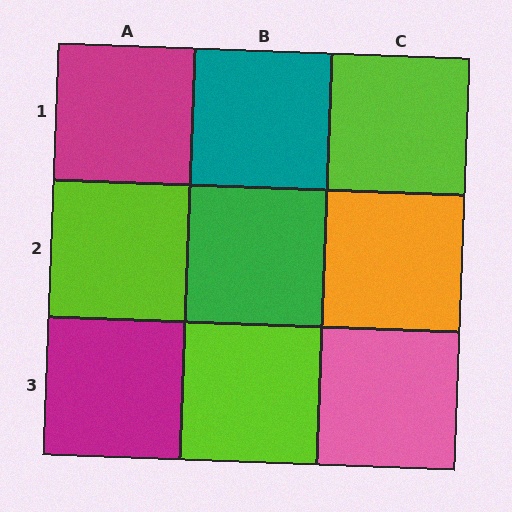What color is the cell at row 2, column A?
Lime.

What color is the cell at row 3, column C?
Pink.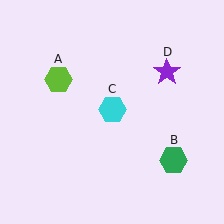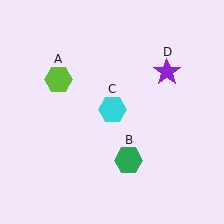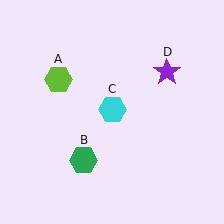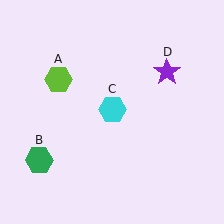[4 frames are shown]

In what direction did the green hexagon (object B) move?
The green hexagon (object B) moved left.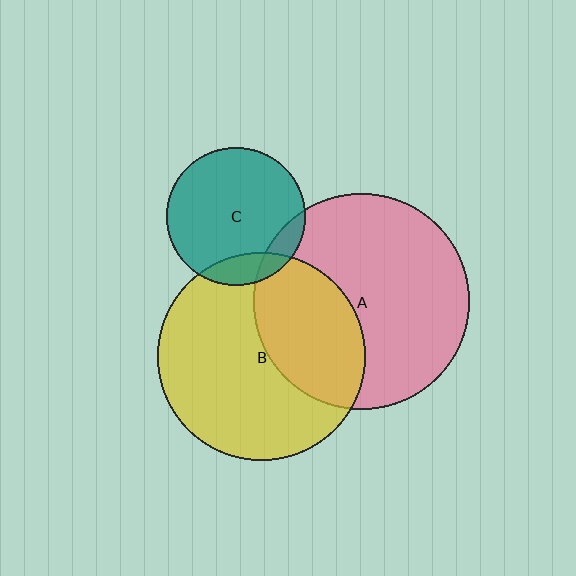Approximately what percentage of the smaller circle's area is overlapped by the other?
Approximately 15%.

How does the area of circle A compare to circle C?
Approximately 2.4 times.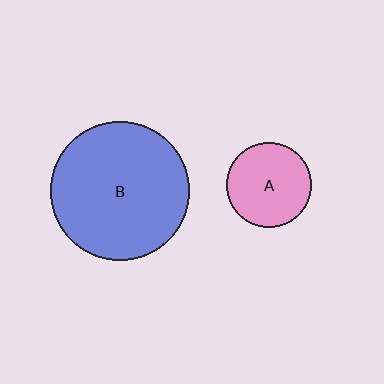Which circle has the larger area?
Circle B (blue).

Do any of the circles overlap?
No, none of the circles overlap.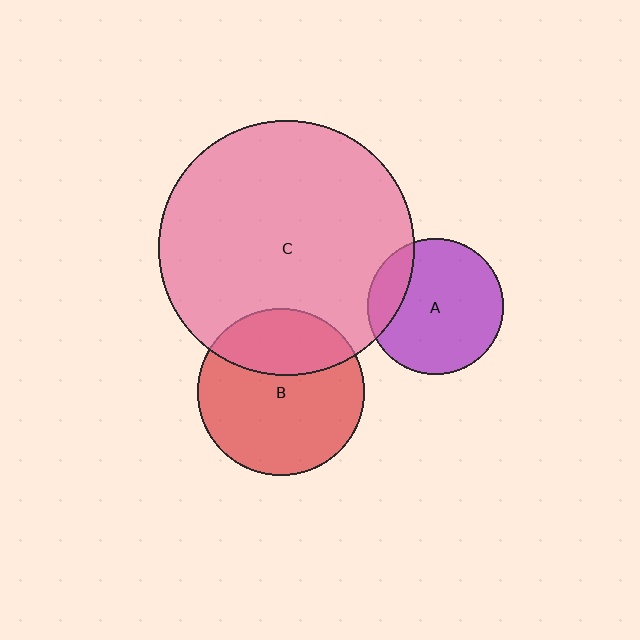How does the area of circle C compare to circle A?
Approximately 3.6 times.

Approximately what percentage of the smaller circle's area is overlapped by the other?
Approximately 30%.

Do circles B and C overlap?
Yes.